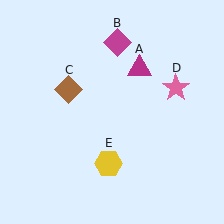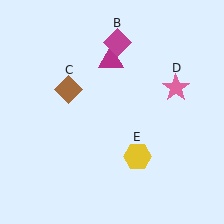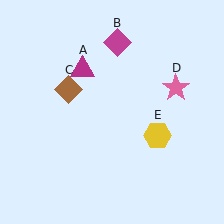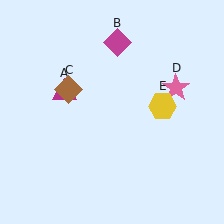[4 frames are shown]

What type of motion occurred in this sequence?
The magenta triangle (object A), yellow hexagon (object E) rotated counterclockwise around the center of the scene.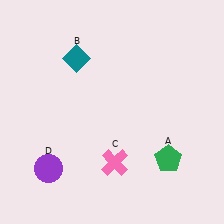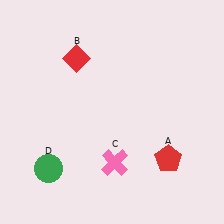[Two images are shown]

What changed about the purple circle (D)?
In Image 1, D is purple. In Image 2, it changed to green.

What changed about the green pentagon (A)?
In Image 1, A is green. In Image 2, it changed to red.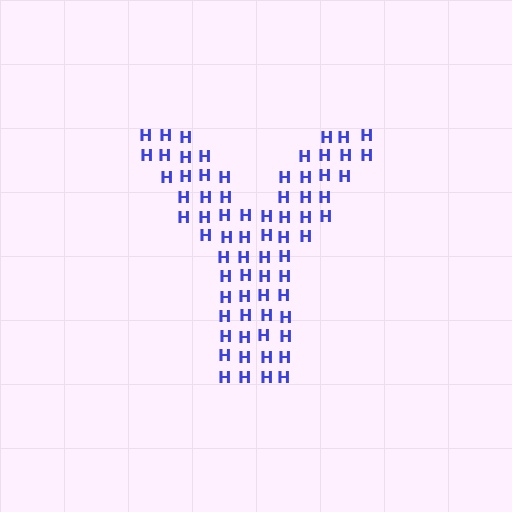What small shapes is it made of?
It is made of small letter H's.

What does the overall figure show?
The overall figure shows the letter Y.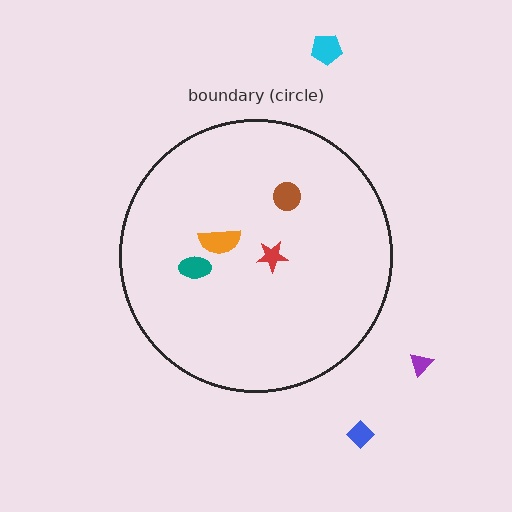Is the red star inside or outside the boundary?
Inside.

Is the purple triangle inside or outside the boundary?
Outside.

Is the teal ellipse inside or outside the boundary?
Inside.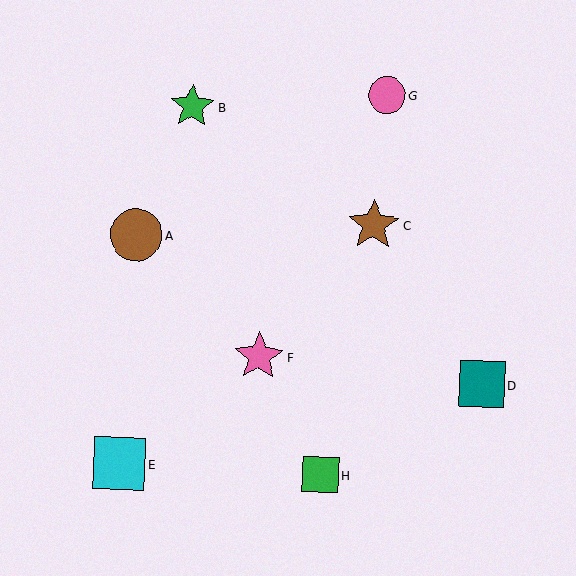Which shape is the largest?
The cyan square (labeled E) is the largest.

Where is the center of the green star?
The center of the green star is at (192, 107).